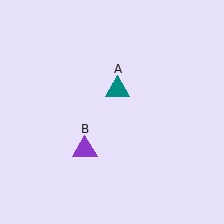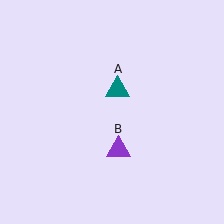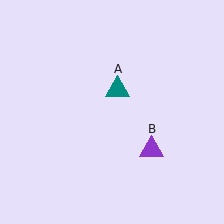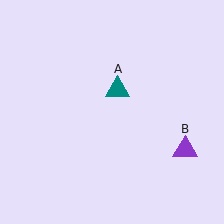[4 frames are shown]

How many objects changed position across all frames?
1 object changed position: purple triangle (object B).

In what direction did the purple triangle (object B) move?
The purple triangle (object B) moved right.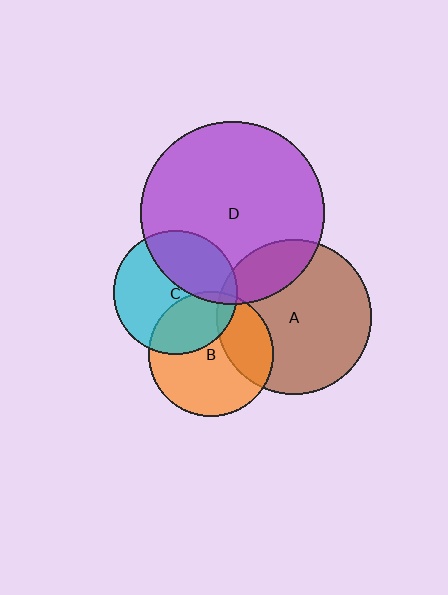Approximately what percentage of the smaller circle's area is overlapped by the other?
Approximately 30%.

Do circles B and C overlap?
Yes.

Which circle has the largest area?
Circle D (purple).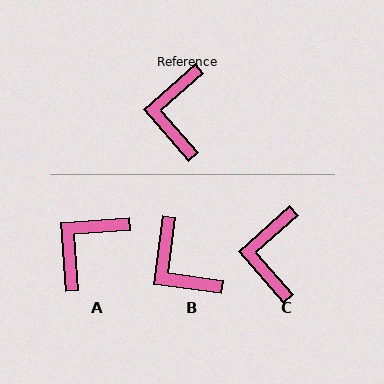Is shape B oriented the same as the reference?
No, it is off by about 41 degrees.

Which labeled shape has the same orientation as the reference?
C.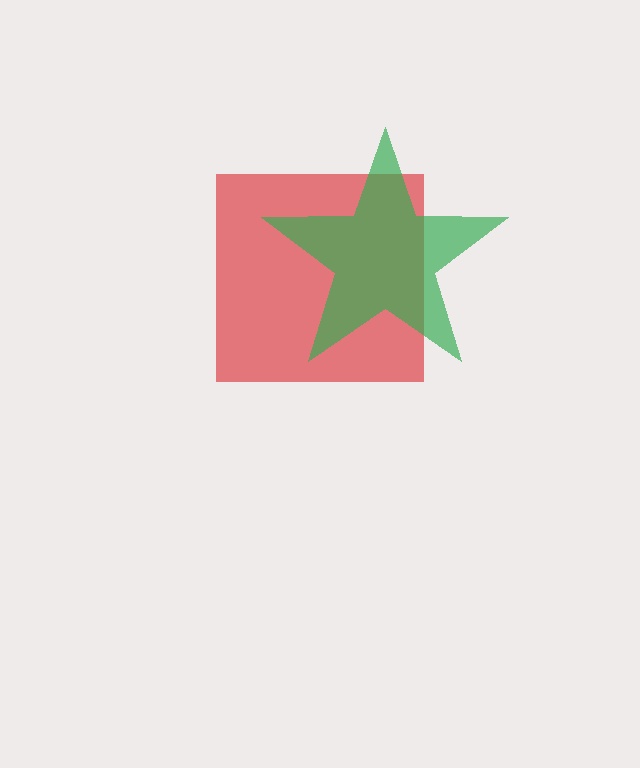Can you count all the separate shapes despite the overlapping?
Yes, there are 2 separate shapes.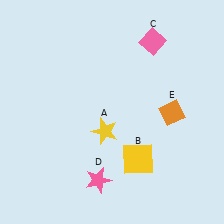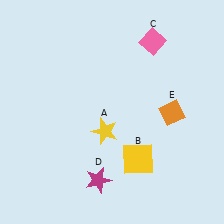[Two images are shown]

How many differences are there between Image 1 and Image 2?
There is 1 difference between the two images.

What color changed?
The star (D) changed from pink in Image 1 to magenta in Image 2.